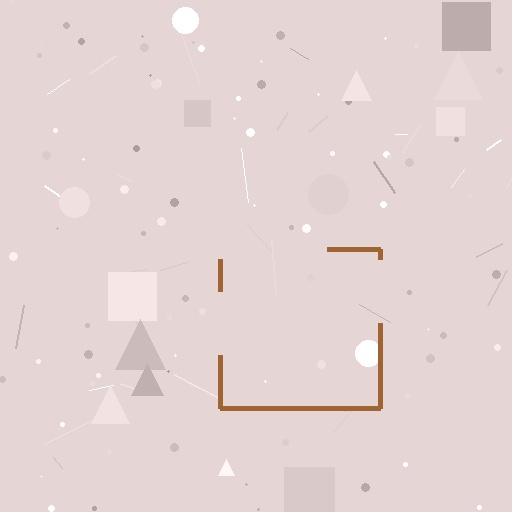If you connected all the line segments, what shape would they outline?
They would outline a square.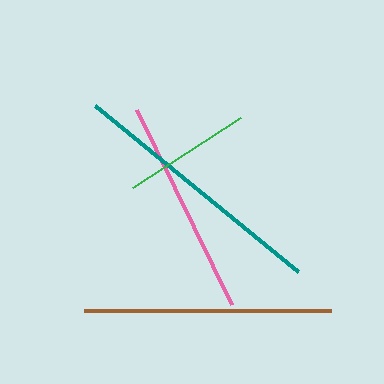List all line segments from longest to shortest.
From longest to shortest: teal, brown, pink, green.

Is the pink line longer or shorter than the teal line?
The teal line is longer than the pink line.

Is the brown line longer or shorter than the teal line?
The teal line is longer than the brown line.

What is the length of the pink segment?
The pink segment is approximately 217 pixels long.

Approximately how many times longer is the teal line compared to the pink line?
The teal line is approximately 1.2 times the length of the pink line.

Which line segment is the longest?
The teal line is the longest at approximately 262 pixels.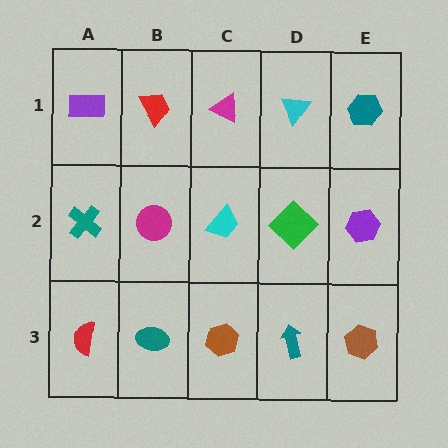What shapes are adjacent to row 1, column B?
A magenta circle (row 2, column B), a purple rectangle (row 1, column A), a magenta triangle (row 1, column C).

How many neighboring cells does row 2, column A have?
3.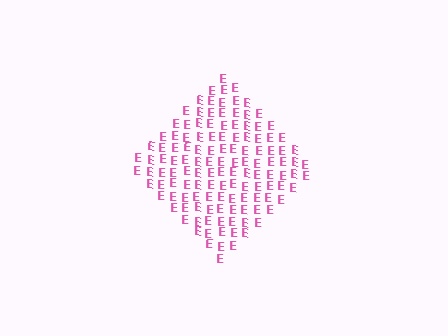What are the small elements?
The small elements are letter E's.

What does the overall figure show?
The overall figure shows a diamond.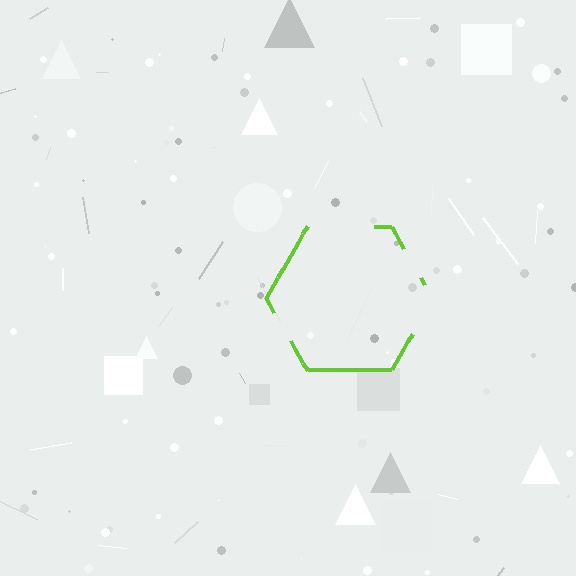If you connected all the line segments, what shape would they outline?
They would outline a hexagon.